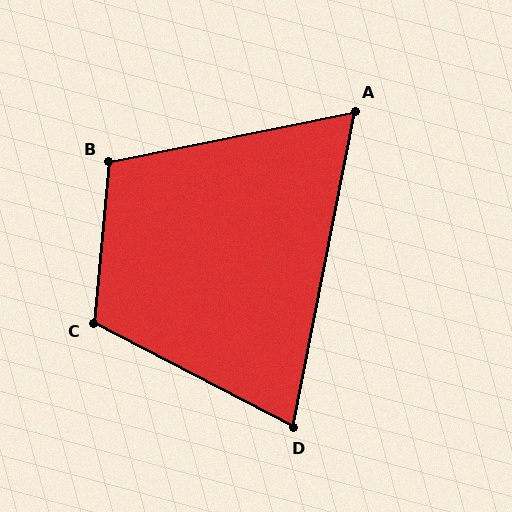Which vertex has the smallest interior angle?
A, at approximately 67 degrees.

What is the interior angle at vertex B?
Approximately 106 degrees (obtuse).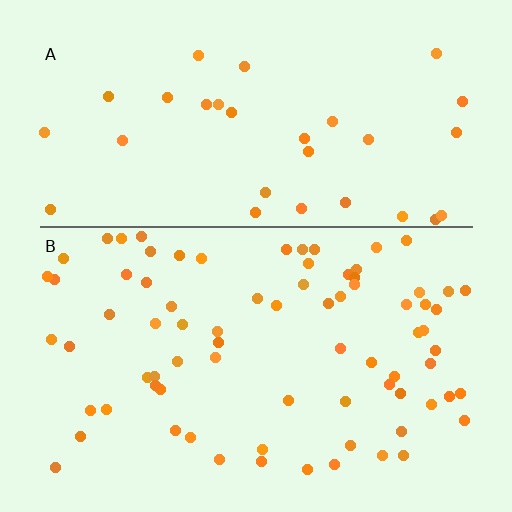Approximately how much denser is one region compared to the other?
Approximately 2.4× — region B over region A.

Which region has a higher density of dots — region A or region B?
B (the bottom).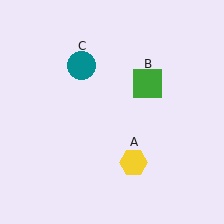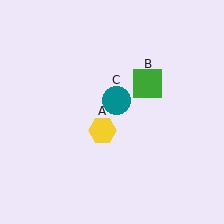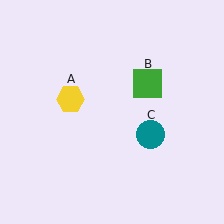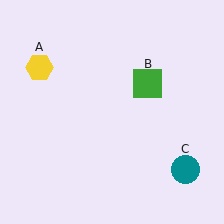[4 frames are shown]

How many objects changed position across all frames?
2 objects changed position: yellow hexagon (object A), teal circle (object C).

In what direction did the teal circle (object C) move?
The teal circle (object C) moved down and to the right.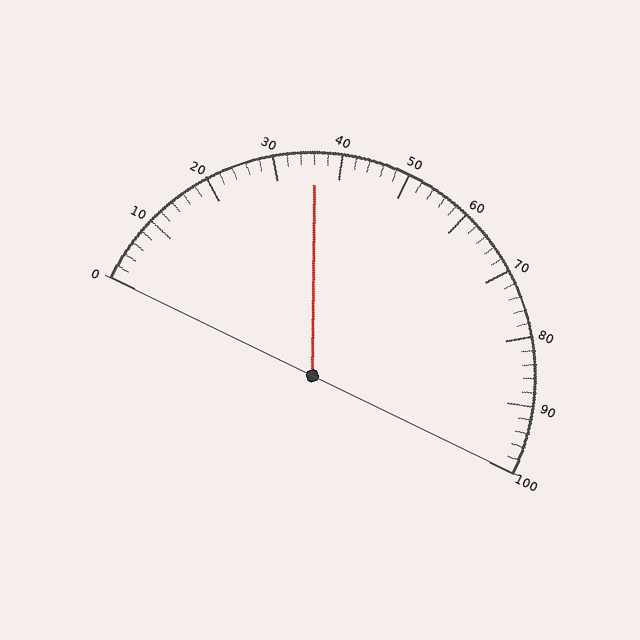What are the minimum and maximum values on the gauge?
The gauge ranges from 0 to 100.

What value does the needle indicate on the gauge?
The needle indicates approximately 36.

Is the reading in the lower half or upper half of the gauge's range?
The reading is in the lower half of the range (0 to 100).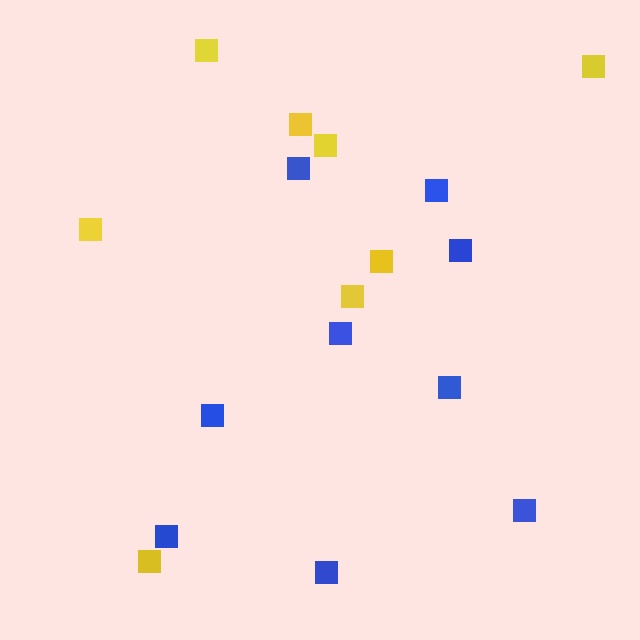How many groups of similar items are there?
There are 2 groups: one group of blue squares (9) and one group of yellow squares (8).